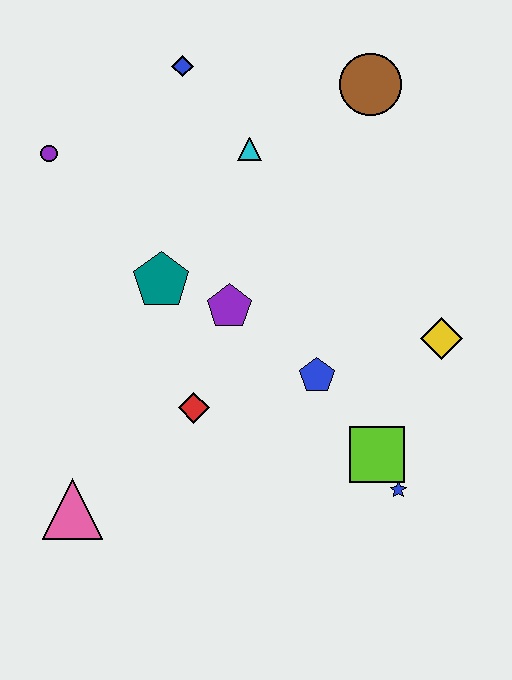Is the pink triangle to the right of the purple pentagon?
No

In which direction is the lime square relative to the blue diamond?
The lime square is below the blue diamond.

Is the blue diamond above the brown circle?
Yes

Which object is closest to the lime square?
The blue star is closest to the lime square.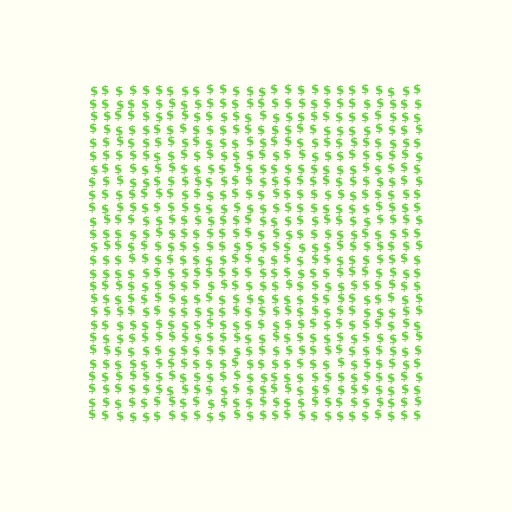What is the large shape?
The large shape is a square.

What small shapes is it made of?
It is made of small dollar signs.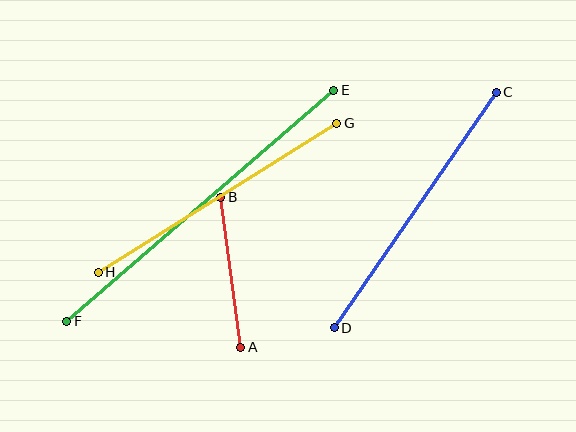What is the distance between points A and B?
The distance is approximately 151 pixels.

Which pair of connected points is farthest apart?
Points E and F are farthest apart.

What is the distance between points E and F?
The distance is approximately 353 pixels.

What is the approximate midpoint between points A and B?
The midpoint is at approximately (231, 272) pixels.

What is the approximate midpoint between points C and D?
The midpoint is at approximately (415, 210) pixels.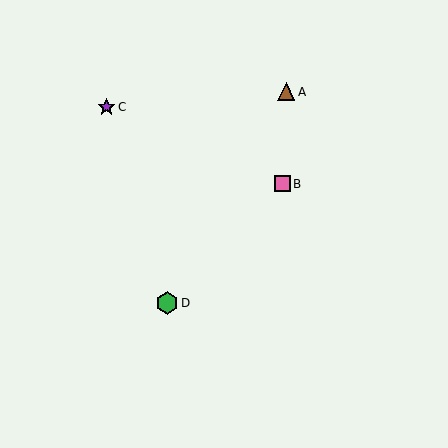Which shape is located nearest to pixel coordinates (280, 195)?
The pink square (labeled B) at (282, 184) is nearest to that location.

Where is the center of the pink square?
The center of the pink square is at (282, 184).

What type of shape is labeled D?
Shape D is a green hexagon.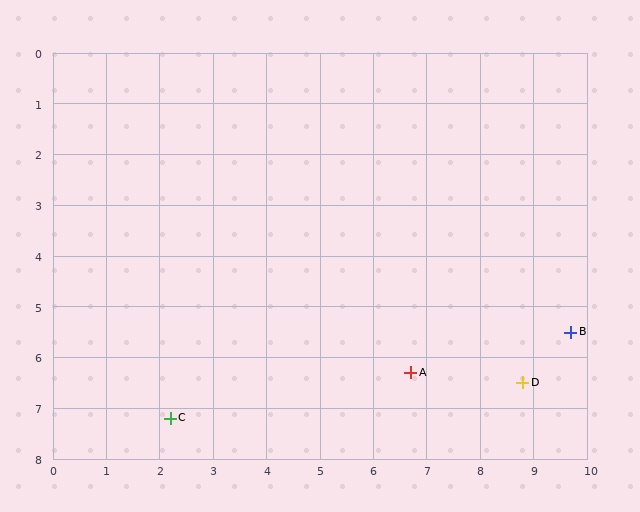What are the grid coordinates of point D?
Point D is at approximately (8.8, 6.5).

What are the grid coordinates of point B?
Point B is at approximately (9.7, 5.5).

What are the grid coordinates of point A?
Point A is at approximately (6.7, 6.3).